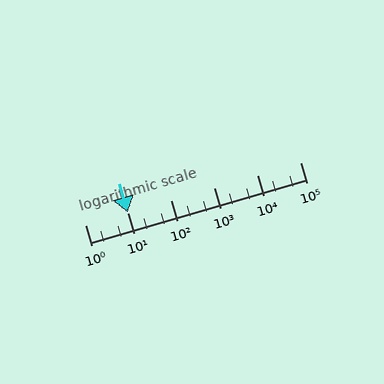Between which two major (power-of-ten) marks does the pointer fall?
The pointer is between 1 and 10.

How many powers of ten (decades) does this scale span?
The scale spans 5 decades, from 1 to 100000.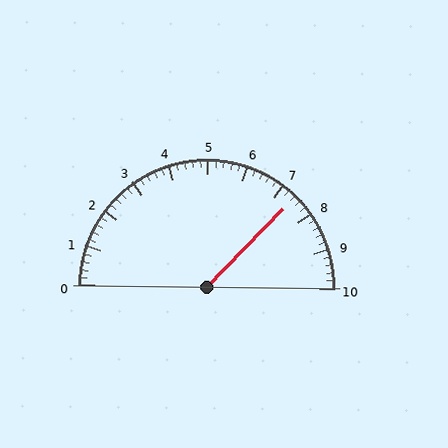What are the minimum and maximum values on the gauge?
The gauge ranges from 0 to 10.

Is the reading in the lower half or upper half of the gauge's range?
The reading is in the upper half of the range (0 to 10).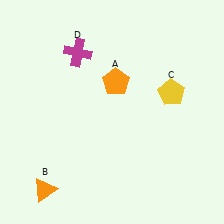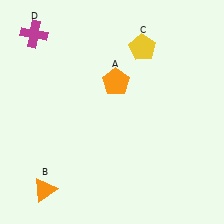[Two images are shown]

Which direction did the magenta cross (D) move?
The magenta cross (D) moved left.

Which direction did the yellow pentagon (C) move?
The yellow pentagon (C) moved up.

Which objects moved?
The objects that moved are: the yellow pentagon (C), the magenta cross (D).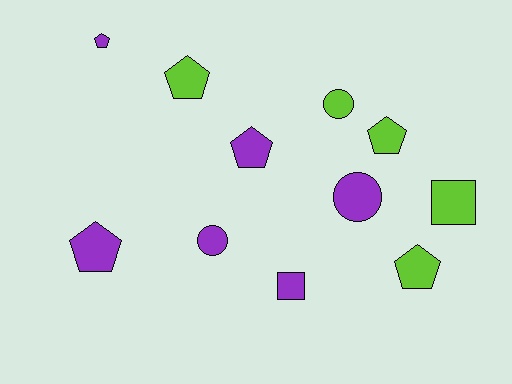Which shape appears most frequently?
Pentagon, with 6 objects.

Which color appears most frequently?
Purple, with 6 objects.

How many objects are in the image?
There are 11 objects.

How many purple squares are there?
There is 1 purple square.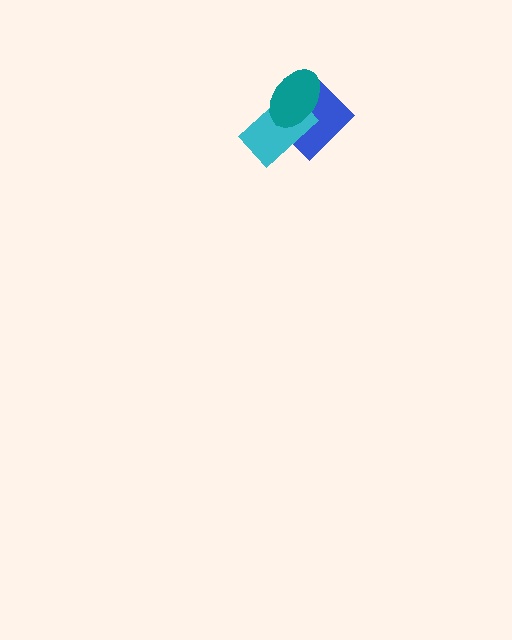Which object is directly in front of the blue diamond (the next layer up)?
The cyan rectangle is directly in front of the blue diamond.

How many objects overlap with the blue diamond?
2 objects overlap with the blue diamond.